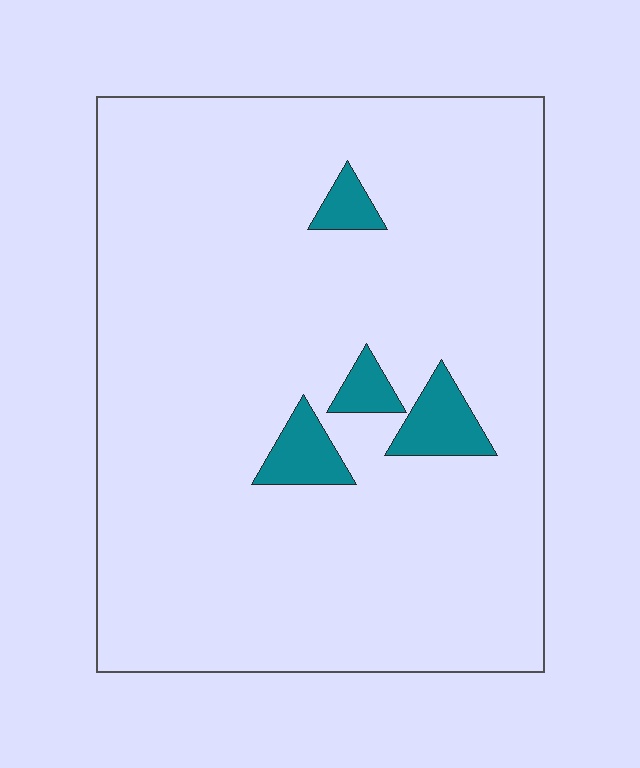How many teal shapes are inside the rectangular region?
4.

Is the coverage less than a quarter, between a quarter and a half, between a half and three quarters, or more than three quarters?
Less than a quarter.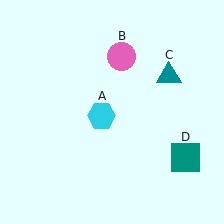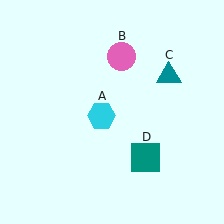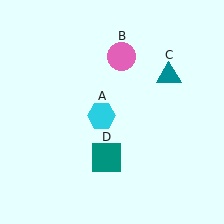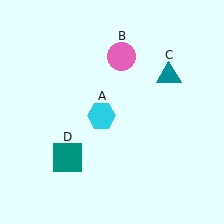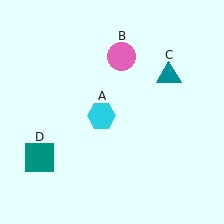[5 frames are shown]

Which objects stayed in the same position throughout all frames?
Cyan hexagon (object A) and pink circle (object B) and teal triangle (object C) remained stationary.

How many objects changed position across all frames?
1 object changed position: teal square (object D).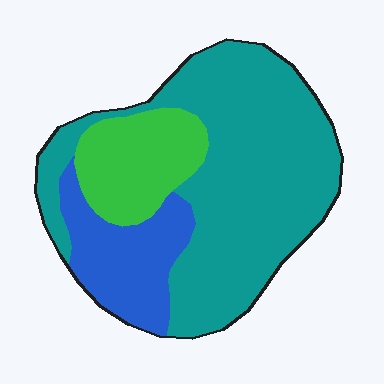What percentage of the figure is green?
Green takes up between a sixth and a third of the figure.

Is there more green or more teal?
Teal.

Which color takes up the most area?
Teal, at roughly 60%.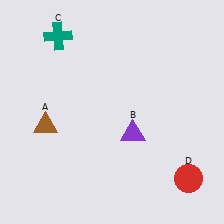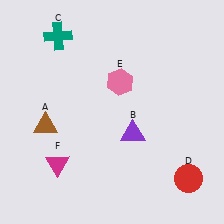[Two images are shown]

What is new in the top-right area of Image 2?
A pink hexagon (E) was added in the top-right area of Image 2.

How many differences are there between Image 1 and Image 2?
There are 2 differences between the two images.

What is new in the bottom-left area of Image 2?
A magenta triangle (F) was added in the bottom-left area of Image 2.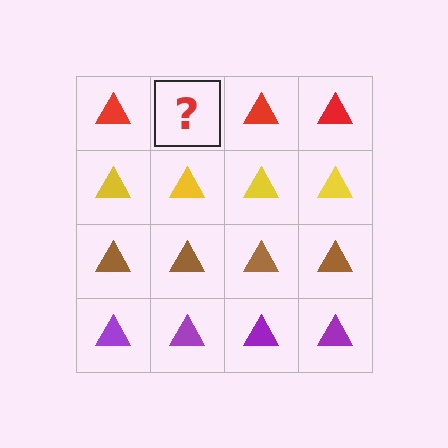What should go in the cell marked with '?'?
The missing cell should contain a red triangle.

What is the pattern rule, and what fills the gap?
The rule is that each row has a consistent color. The gap should be filled with a red triangle.